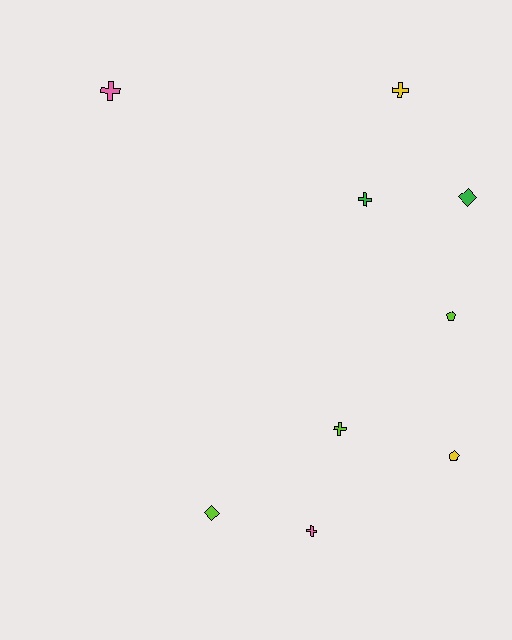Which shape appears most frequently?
Cross, with 5 objects.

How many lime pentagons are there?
There is 1 lime pentagon.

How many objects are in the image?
There are 9 objects.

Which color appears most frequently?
Lime, with 3 objects.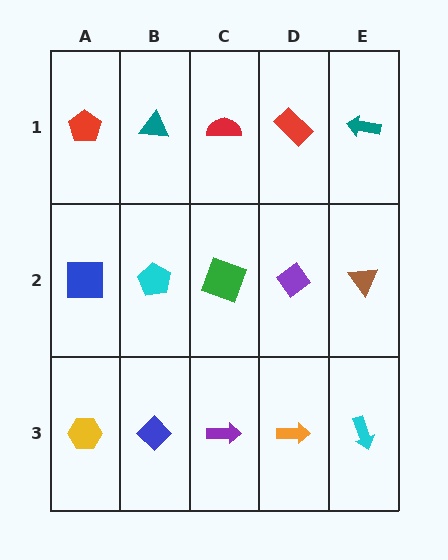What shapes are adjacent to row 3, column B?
A cyan pentagon (row 2, column B), a yellow hexagon (row 3, column A), a purple arrow (row 3, column C).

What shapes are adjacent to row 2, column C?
A red semicircle (row 1, column C), a purple arrow (row 3, column C), a cyan pentagon (row 2, column B), a purple diamond (row 2, column D).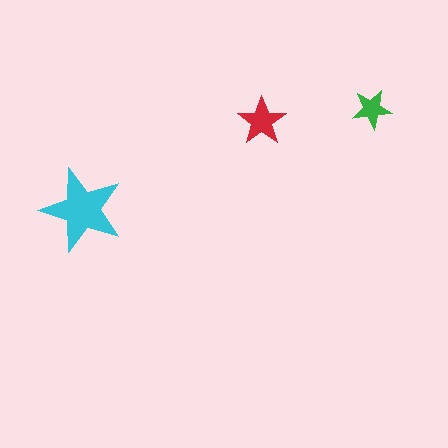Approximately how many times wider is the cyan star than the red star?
About 1.5 times wider.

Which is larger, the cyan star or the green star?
The cyan one.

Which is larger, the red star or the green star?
The red one.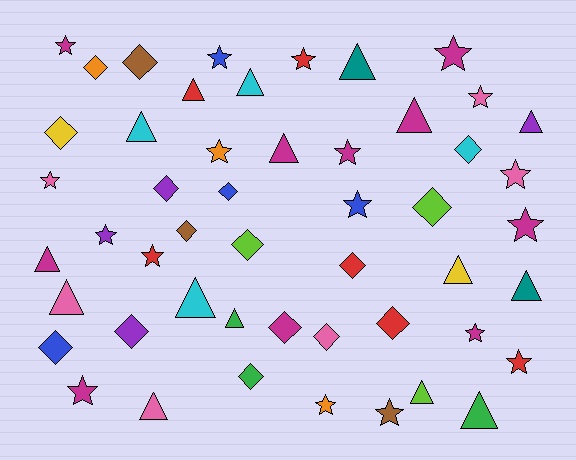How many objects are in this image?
There are 50 objects.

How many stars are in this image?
There are 18 stars.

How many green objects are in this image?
There are 3 green objects.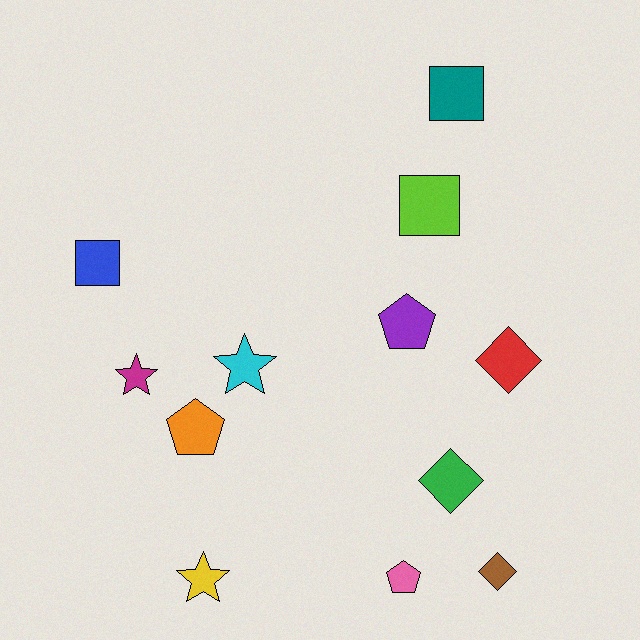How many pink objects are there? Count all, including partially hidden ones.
There is 1 pink object.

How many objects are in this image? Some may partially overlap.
There are 12 objects.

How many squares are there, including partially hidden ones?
There are 3 squares.